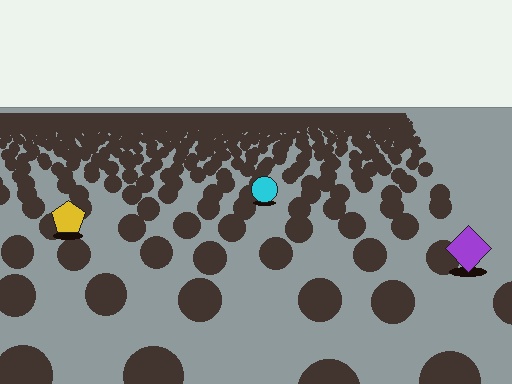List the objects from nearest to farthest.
From nearest to farthest: the purple diamond, the yellow pentagon, the cyan circle.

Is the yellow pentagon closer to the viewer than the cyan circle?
Yes. The yellow pentagon is closer — you can tell from the texture gradient: the ground texture is coarser near it.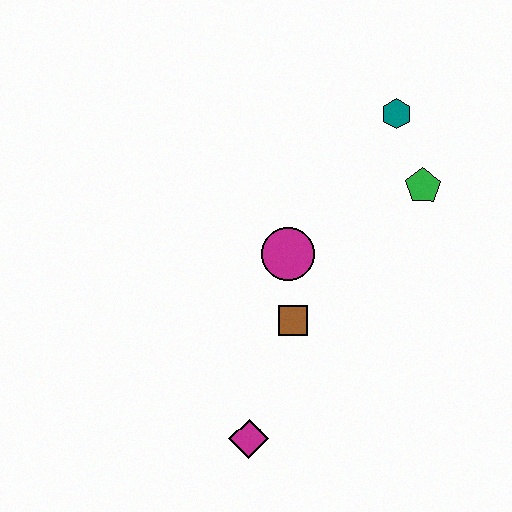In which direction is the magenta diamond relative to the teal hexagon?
The magenta diamond is below the teal hexagon.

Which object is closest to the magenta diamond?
The brown square is closest to the magenta diamond.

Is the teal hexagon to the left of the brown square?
No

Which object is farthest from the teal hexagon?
The magenta diamond is farthest from the teal hexagon.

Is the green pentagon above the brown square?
Yes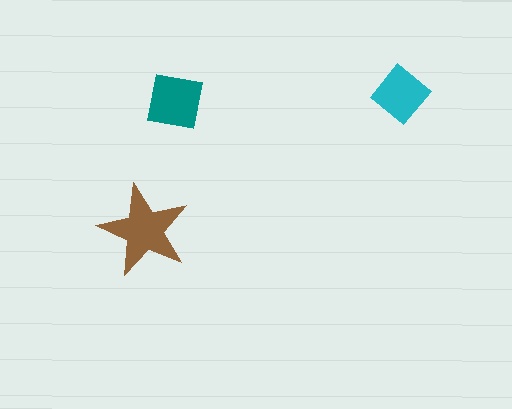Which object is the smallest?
The cyan diamond.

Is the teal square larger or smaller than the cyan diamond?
Larger.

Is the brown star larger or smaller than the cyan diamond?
Larger.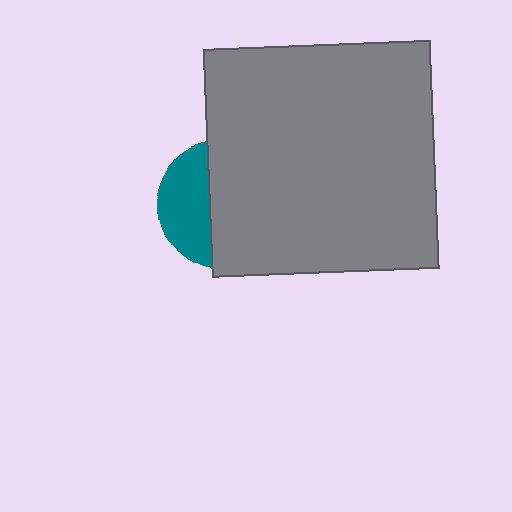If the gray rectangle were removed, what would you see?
You would see the complete teal circle.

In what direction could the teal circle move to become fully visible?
The teal circle could move left. That would shift it out from behind the gray rectangle entirely.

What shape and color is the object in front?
The object in front is a gray rectangle.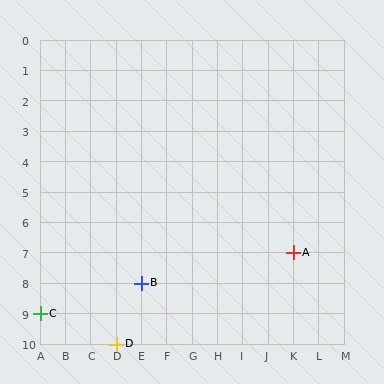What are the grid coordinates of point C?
Point C is at grid coordinates (A, 9).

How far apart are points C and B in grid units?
Points C and B are 4 columns and 1 row apart (about 4.1 grid units diagonally).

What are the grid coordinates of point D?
Point D is at grid coordinates (D, 10).